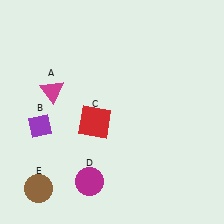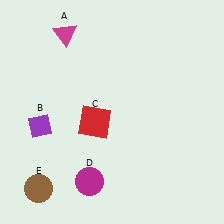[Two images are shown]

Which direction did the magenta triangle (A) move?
The magenta triangle (A) moved up.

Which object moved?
The magenta triangle (A) moved up.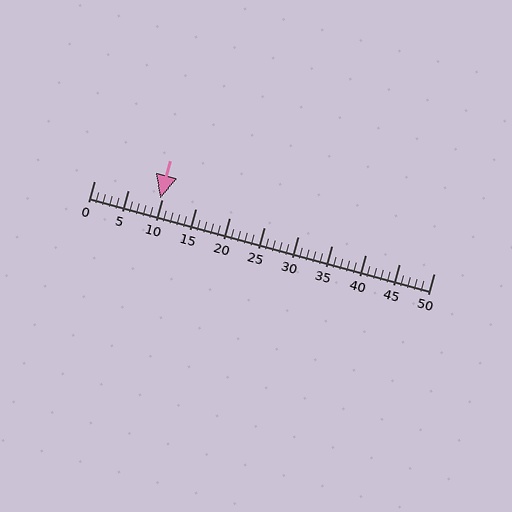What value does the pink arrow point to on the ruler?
The pink arrow points to approximately 10.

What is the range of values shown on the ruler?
The ruler shows values from 0 to 50.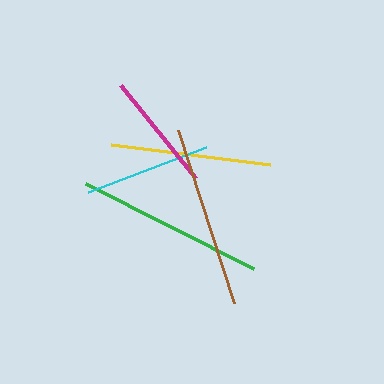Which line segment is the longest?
The green line is the longest at approximately 188 pixels.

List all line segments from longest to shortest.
From longest to shortest: green, brown, yellow, cyan, magenta.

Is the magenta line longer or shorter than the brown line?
The brown line is longer than the magenta line.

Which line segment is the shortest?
The magenta line is the shortest at approximately 120 pixels.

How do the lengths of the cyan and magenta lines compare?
The cyan and magenta lines are approximately the same length.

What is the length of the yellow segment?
The yellow segment is approximately 160 pixels long.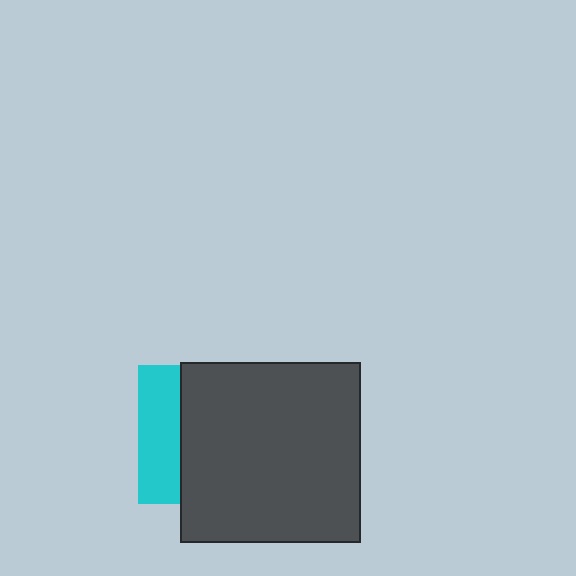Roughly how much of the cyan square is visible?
A small part of it is visible (roughly 30%).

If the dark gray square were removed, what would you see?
You would see the complete cyan square.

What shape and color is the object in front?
The object in front is a dark gray square.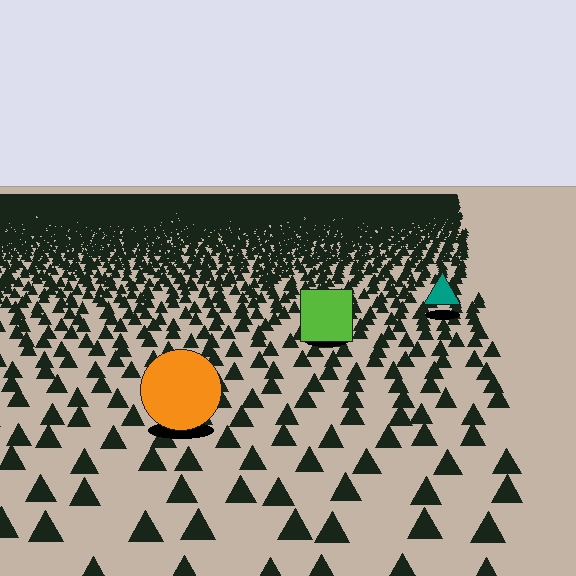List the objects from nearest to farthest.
From nearest to farthest: the orange circle, the lime square, the teal triangle.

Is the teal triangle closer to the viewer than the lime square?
No. The lime square is closer — you can tell from the texture gradient: the ground texture is coarser near it.